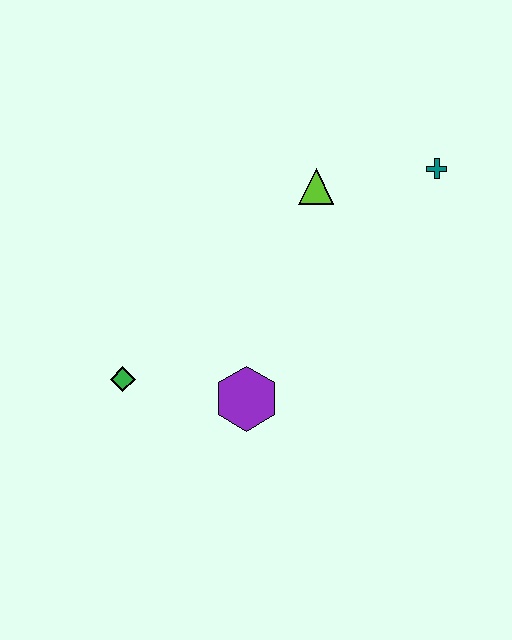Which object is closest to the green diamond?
The purple hexagon is closest to the green diamond.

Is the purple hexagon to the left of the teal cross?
Yes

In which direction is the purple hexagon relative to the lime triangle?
The purple hexagon is below the lime triangle.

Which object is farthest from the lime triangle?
The green diamond is farthest from the lime triangle.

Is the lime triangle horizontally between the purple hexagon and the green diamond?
No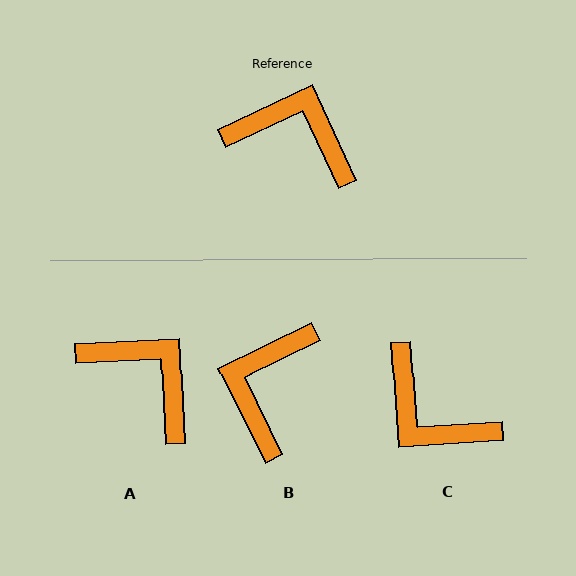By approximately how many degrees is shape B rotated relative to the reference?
Approximately 91 degrees counter-clockwise.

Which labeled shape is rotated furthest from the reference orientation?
C, about 159 degrees away.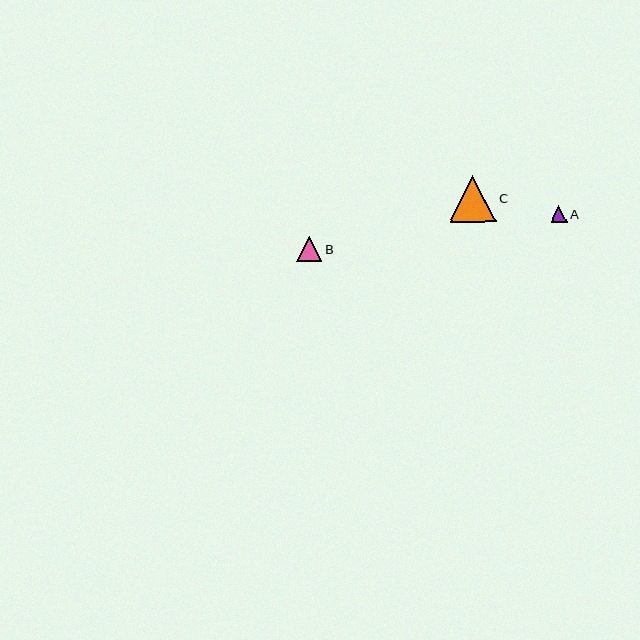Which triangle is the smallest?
Triangle A is the smallest with a size of approximately 16 pixels.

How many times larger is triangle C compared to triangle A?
Triangle C is approximately 2.8 times the size of triangle A.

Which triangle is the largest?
Triangle C is the largest with a size of approximately 47 pixels.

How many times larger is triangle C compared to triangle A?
Triangle C is approximately 2.8 times the size of triangle A.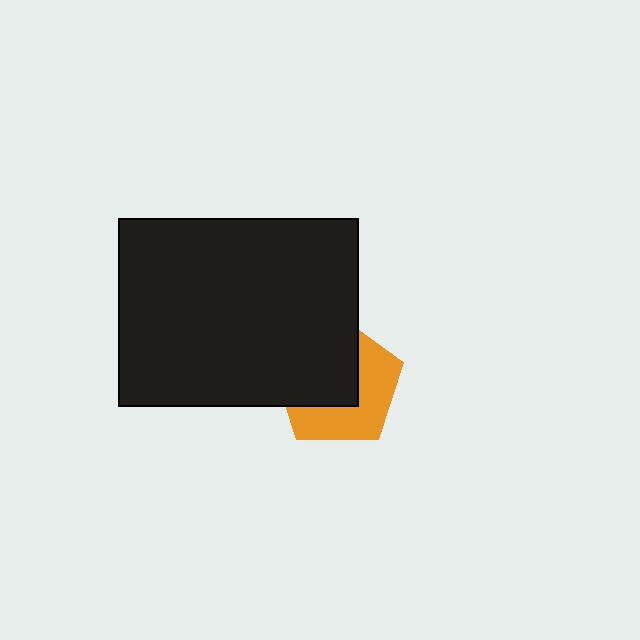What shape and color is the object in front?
The object in front is a black rectangle.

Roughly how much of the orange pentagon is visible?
About half of it is visible (roughly 47%).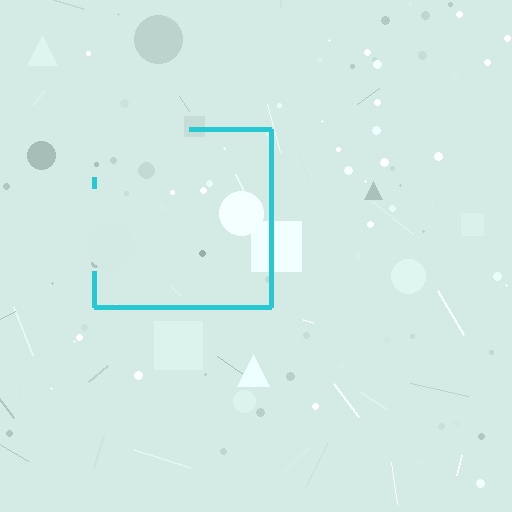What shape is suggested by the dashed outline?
The dashed outline suggests a square.